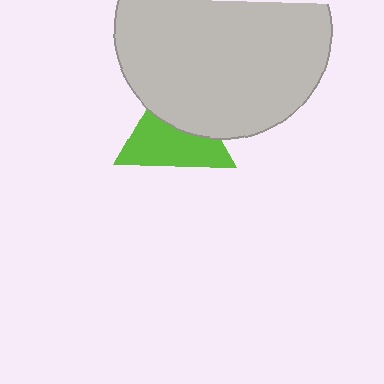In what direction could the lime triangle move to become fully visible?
The lime triangle could move down. That would shift it out from behind the light gray circle entirely.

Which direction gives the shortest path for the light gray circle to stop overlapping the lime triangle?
Moving up gives the shortest separation.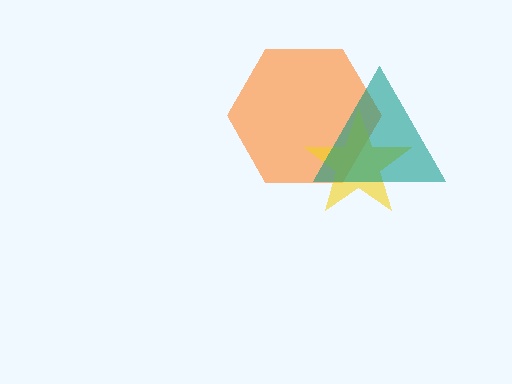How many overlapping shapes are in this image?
There are 3 overlapping shapes in the image.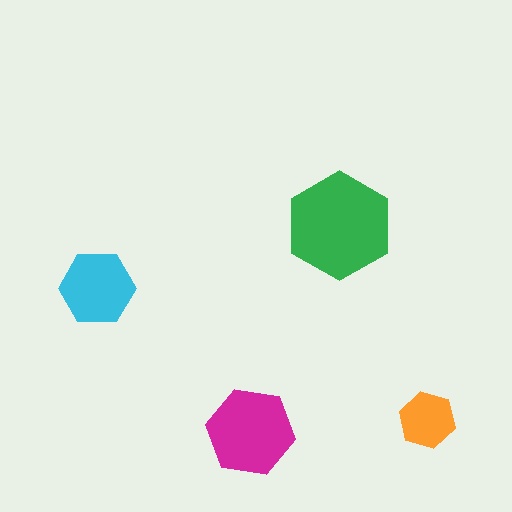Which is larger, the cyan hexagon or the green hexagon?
The green one.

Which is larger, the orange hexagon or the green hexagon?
The green one.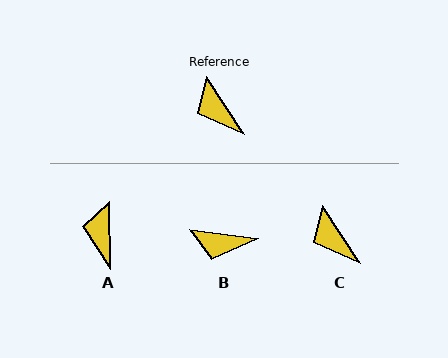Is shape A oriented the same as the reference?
No, it is off by about 33 degrees.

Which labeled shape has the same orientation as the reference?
C.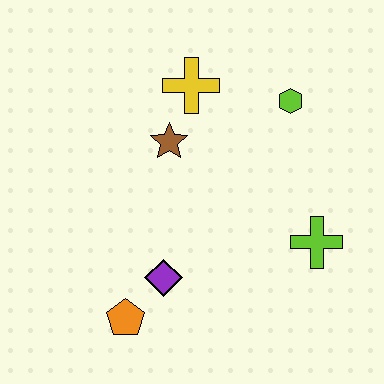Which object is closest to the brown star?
The yellow cross is closest to the brown star.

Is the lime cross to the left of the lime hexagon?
No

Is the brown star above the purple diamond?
Yes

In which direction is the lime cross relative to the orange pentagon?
The lime cross is to the right of the orange pentagon.